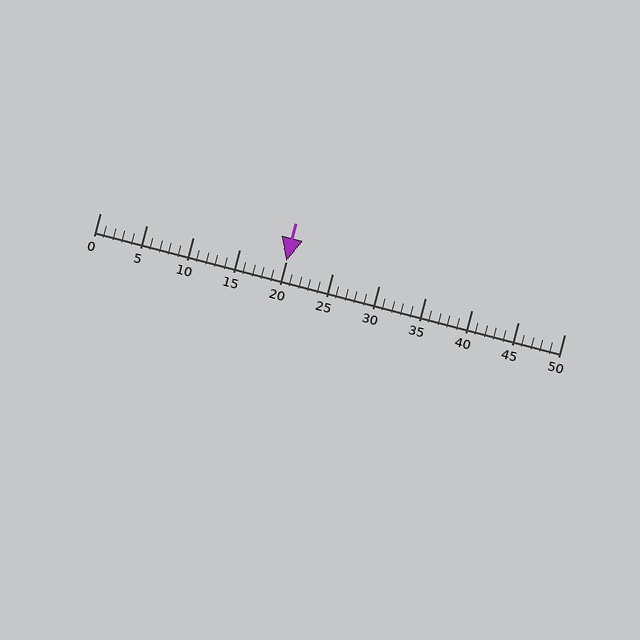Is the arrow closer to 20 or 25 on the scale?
The arrow is closer to 20.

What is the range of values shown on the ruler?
The ruler shows values from 0 to 50.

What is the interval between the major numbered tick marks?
The major tick marks are spaced 5 units apart.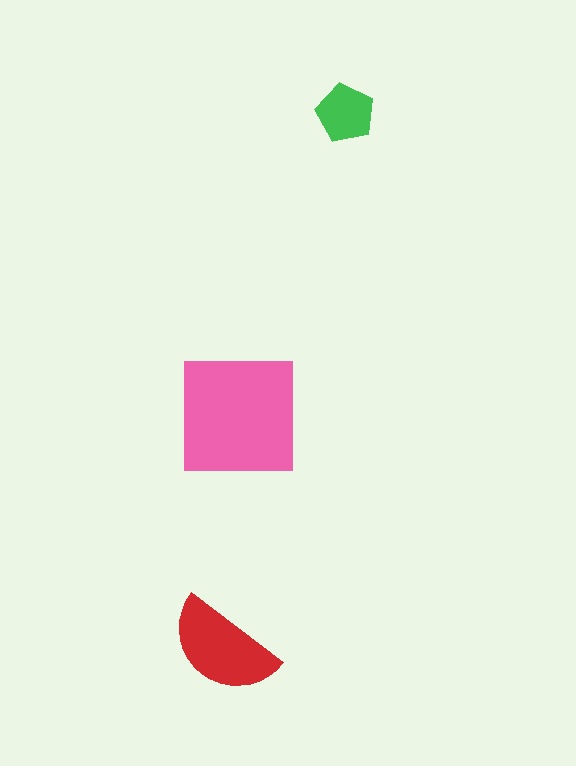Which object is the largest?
The pink square.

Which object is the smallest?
The green pentagon.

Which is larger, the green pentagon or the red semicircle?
The red semicircle.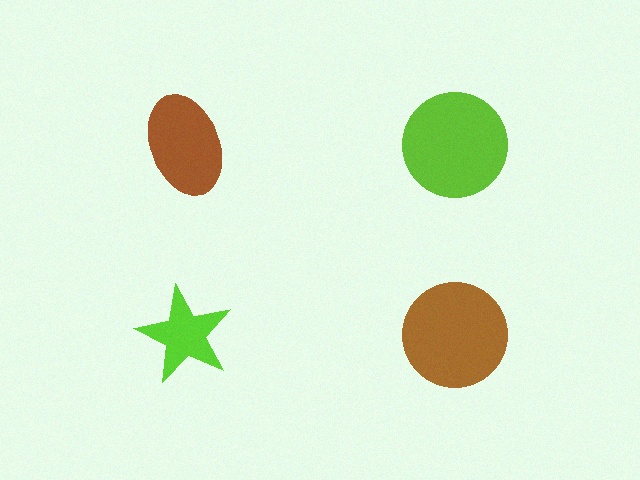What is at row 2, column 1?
A lime star.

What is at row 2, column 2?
A brown circle.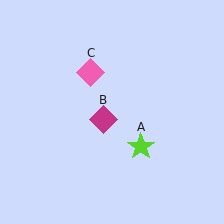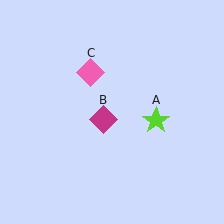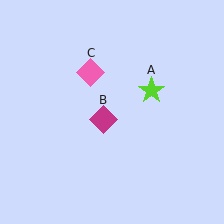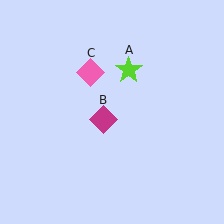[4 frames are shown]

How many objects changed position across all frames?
1 object changed position: lime star (object A).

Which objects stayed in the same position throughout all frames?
Magenta diamond (object B) and pink diamond (object C) remained stationary.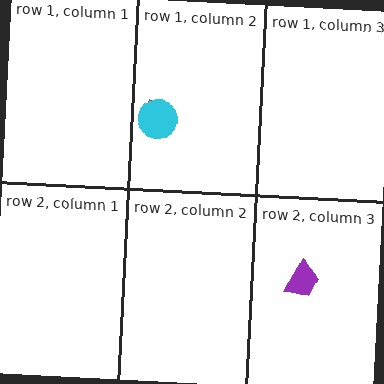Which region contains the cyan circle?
The row 1, column 2 region.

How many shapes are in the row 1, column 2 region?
2.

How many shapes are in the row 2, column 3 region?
1.